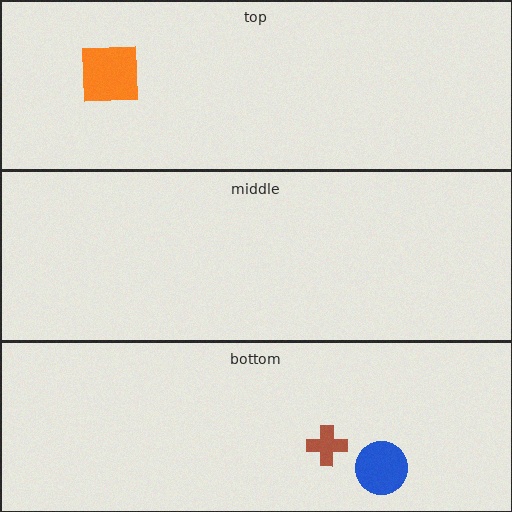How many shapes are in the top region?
1.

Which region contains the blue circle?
The bottom region.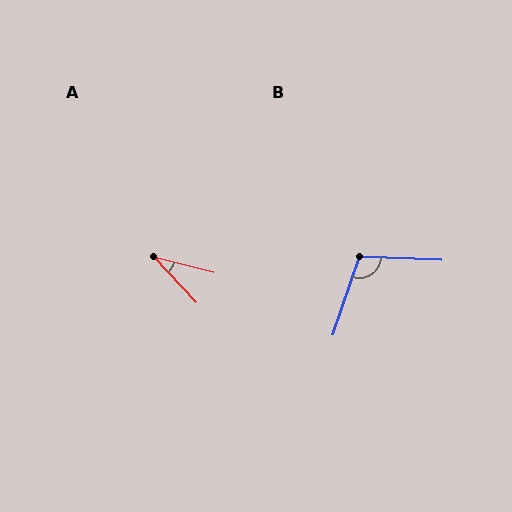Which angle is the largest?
B, at approximately 106 degrees.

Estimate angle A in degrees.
Approximately 32 degrees.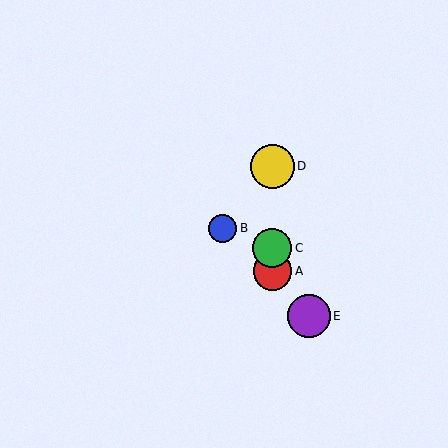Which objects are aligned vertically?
Objects A, C, D are aligned vertically.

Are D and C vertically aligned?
Yes, both are at x≈272.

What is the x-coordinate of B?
Object B is at x≈223.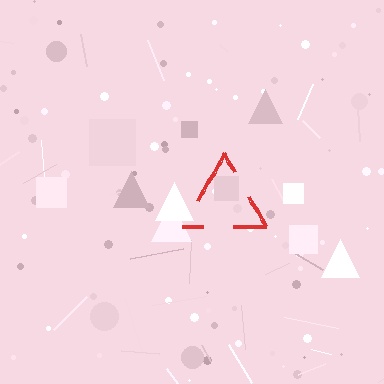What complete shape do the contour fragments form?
The contour fragments form a triangle.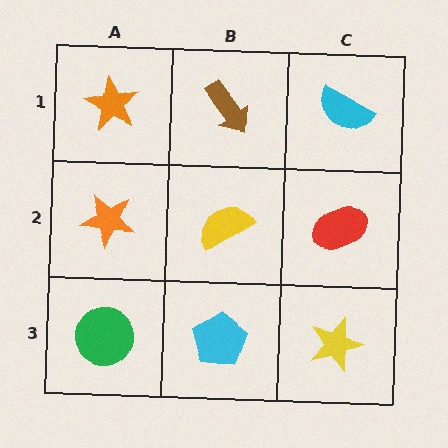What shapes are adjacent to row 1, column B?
A yellow semicircle (row 2, column B), an orange star (row 1, column A), a cyan semicircle (row 1, column C).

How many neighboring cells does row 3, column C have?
2.